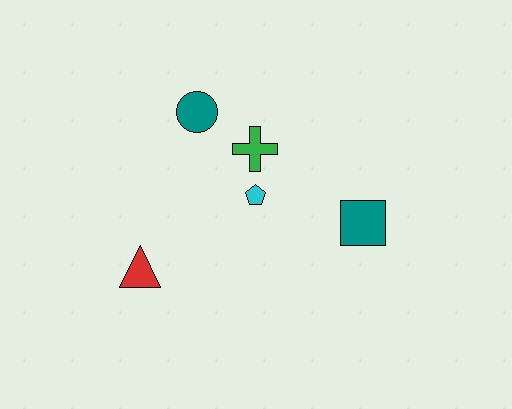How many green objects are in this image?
There is 1 green object.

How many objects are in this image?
There are 5 objects.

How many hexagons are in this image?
There are no hexagons.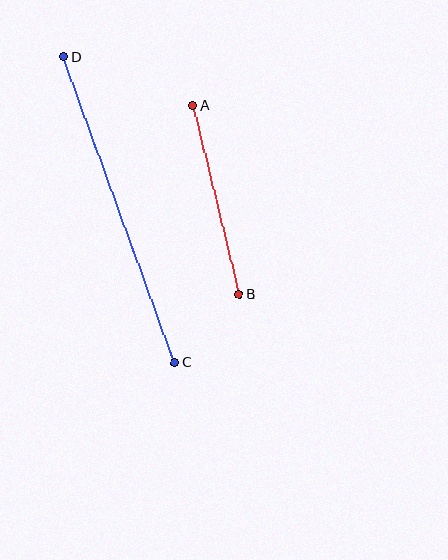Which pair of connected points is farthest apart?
Points C and D are farthest apart.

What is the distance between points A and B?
The distance is approximately 195 pixels.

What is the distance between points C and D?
The distance is approximately 325 pixels.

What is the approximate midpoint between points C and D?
The midpoint is at approximately (119, 210) pixels.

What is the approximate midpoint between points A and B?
The midpoint is at approximately (216, 200) pixels.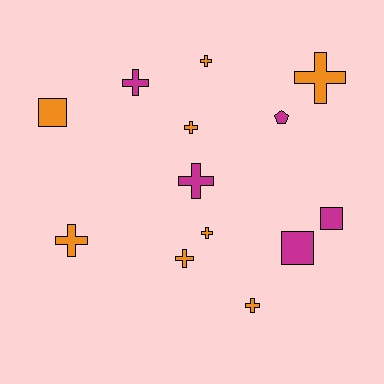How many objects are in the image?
There are 13 objects.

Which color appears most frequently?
Orange, with 8 objects.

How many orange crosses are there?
There are 7 orange crosses.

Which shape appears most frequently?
Cross, with 9 objects.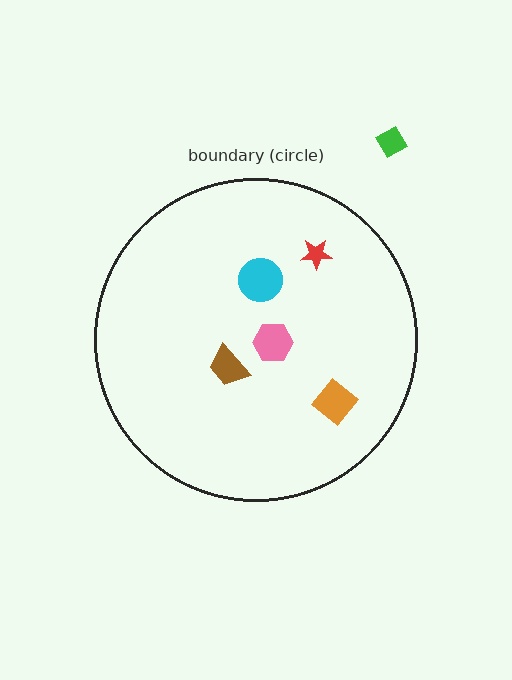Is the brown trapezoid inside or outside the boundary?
Inside.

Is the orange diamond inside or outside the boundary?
Inside.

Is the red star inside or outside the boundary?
Inside.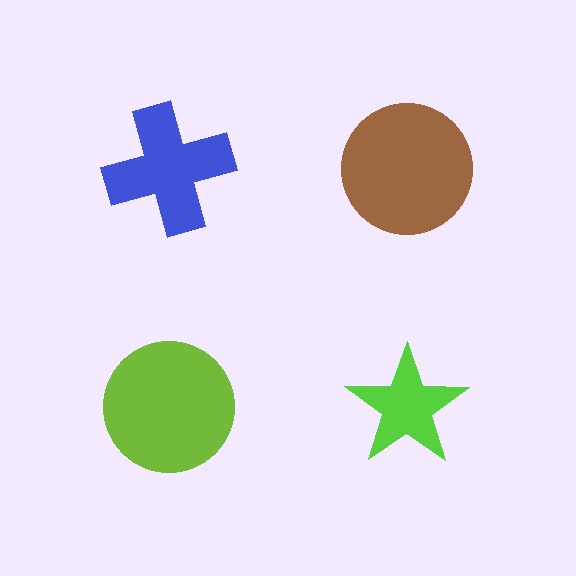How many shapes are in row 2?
2 shapes.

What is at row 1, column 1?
A blue cross.